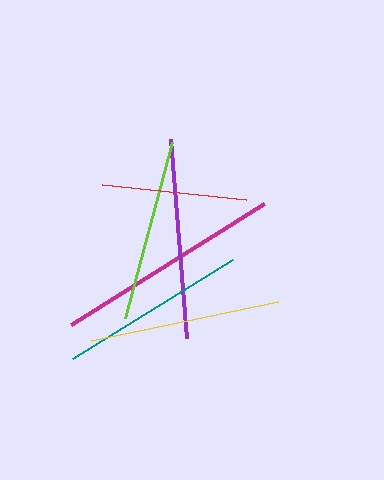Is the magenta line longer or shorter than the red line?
The magenta line is longer than the red line.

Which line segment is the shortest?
The red line is the shortest at approximately 145 pixels.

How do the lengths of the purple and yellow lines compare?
The purple and yellow lines are approximately the same length.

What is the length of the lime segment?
The lime segment is approximately 181 pixels long.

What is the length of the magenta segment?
The magenta segment is approximately 227 pixels long.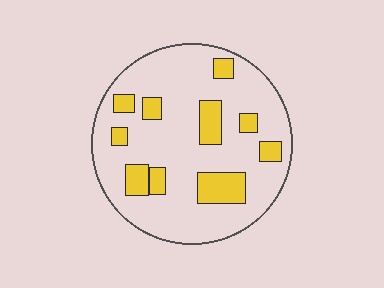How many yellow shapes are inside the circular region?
10.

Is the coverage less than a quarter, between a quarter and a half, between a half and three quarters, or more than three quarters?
Less than a quarter.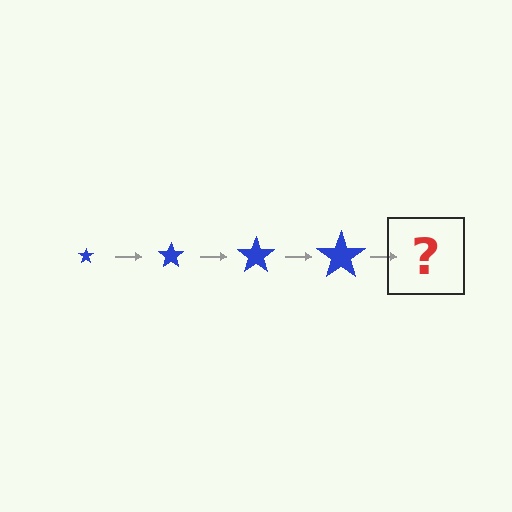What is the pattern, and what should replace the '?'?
The pattern is that the star gets progressively larger each step. The '?' should be a blue star, larger than the previous one.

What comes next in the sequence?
The next element should be a blue star, larger than the previous one.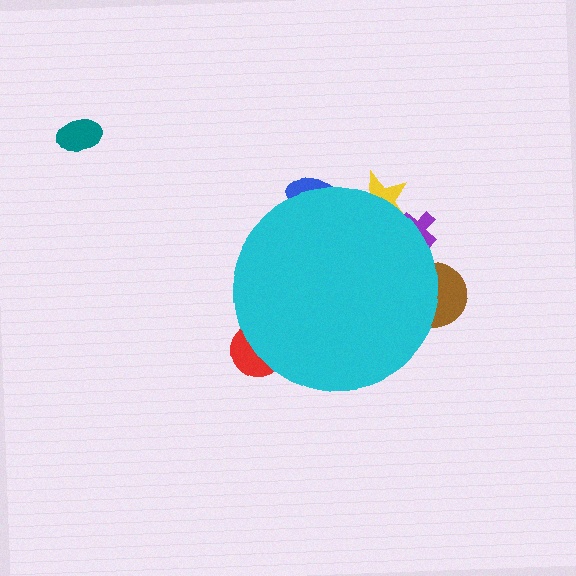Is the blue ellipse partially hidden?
Yes, the blue ellipse is partially hidden behind the cyan circle.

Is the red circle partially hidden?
Yes, the red circle is partially hidden behind the cyan circle.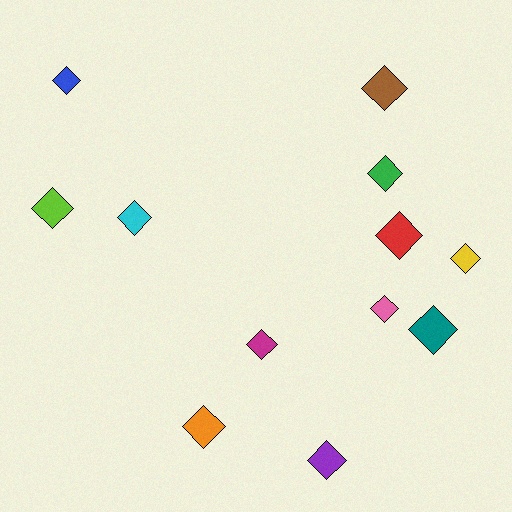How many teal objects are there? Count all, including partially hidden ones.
There is 1 teal object.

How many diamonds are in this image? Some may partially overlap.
There are 12 diamonds.